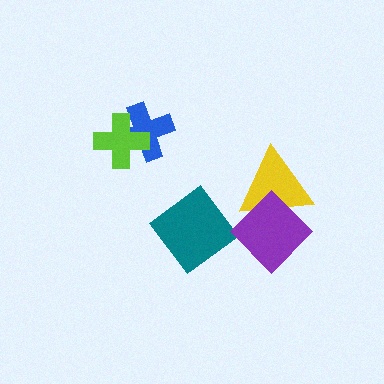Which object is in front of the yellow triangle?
The purple diamond is in front of the yellow triangle.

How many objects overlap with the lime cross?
1 object overlaps with the lime cross.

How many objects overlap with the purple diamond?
1 object overlaps with the purple diamond.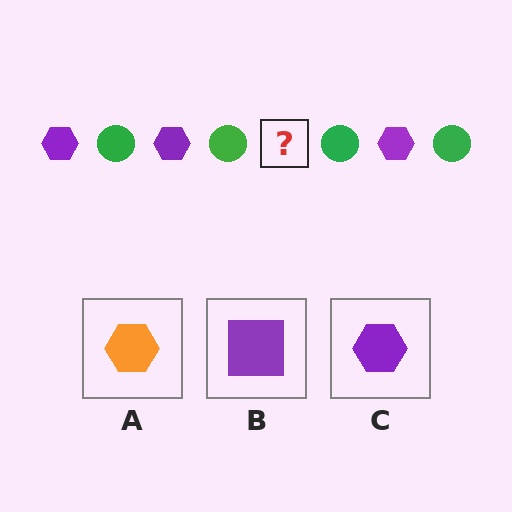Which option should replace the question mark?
Option C.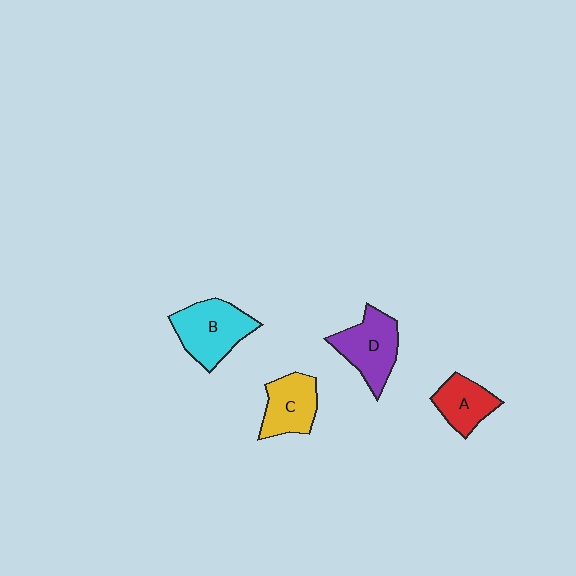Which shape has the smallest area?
Shape A (red).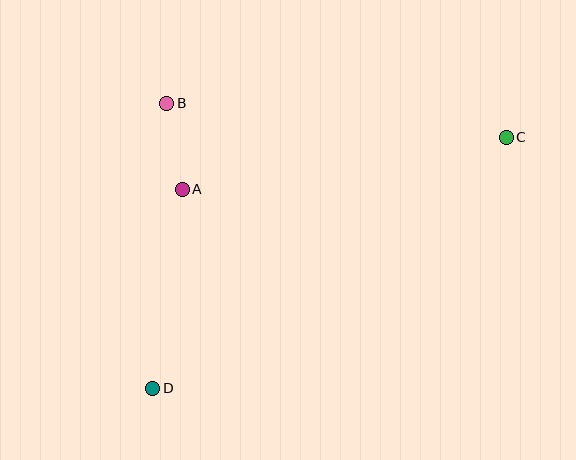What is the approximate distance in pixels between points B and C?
The distance between B and C is approximately 341 pixels.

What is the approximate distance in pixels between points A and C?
The distance between A and C is approximately 328 pixels.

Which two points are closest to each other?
Points A and B are closest to each other.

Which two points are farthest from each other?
Points C and D are farthest from each other.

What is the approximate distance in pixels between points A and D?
The distance between A and D is approximately 201 pixels.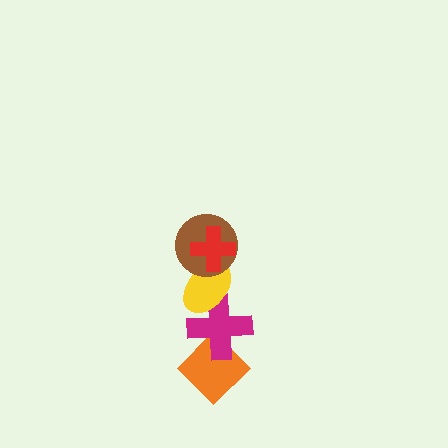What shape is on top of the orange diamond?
The magenta cross is on top of the orange diamond.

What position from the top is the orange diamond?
The orange diamond is 5th from the top.